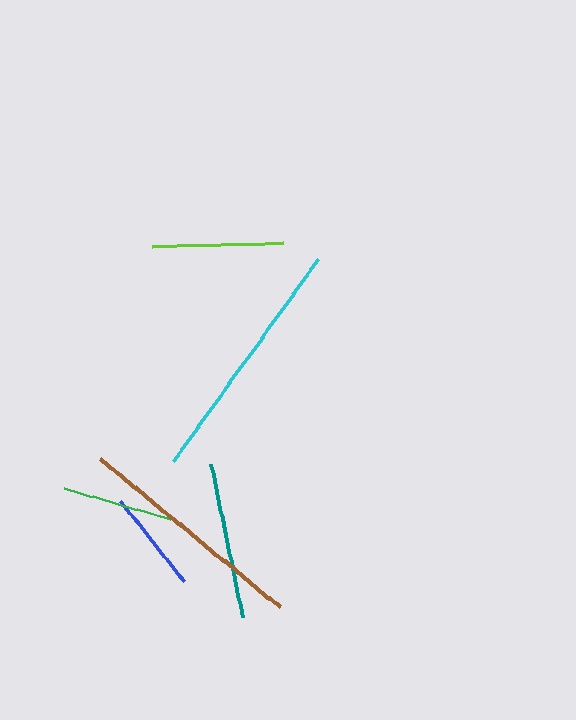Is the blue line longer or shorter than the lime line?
The lime line is longer than the blue line.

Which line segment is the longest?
The cyan line is the longest at approximately 248 pixels.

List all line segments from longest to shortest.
From longest to shortest: cyan, brown, teal, lime, green, blue.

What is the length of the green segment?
The green segment is approximately 109 pixels long.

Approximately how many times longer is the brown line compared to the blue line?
The brown line is approximately 2.3 times the length of the blue line.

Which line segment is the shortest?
The blue line is the shortest at approximately 103 pixels.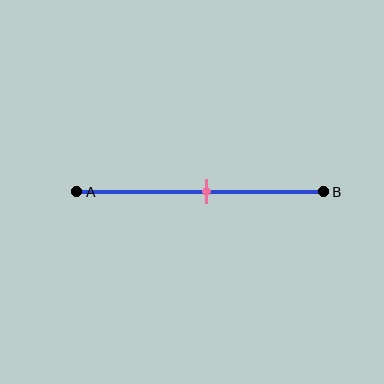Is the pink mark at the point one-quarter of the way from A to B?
No, the mark is at about 55% from A, not at the 25% one-quarter point.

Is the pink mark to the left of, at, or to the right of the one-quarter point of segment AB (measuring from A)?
The pink mark is to the right of the one-quarter point of segment AB.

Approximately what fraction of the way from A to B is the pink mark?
The pink mark is approximately 55% of the way from A to B.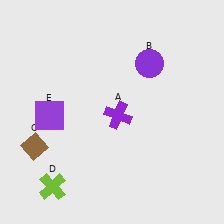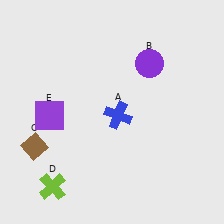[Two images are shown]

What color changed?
The cross (A) changed from purple in Image 1 to blue in Image 2.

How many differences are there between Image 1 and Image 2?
There is 1 difference between the two images.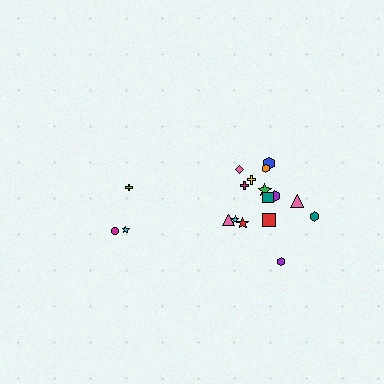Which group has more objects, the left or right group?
The right group.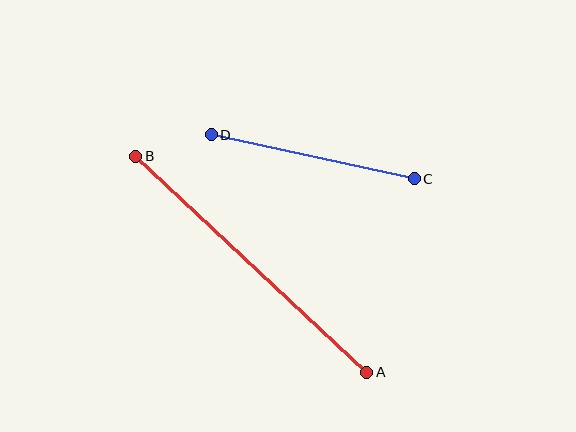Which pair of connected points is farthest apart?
Points A and B are farthest apart.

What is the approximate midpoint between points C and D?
The midpoint is at approximately (313, 157) pixels.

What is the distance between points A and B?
The distance is approximately 316 pixels.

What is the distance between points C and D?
The distance is approximately 208 pixels.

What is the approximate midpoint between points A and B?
The midpoint is at approximately (251, 264) pixels.